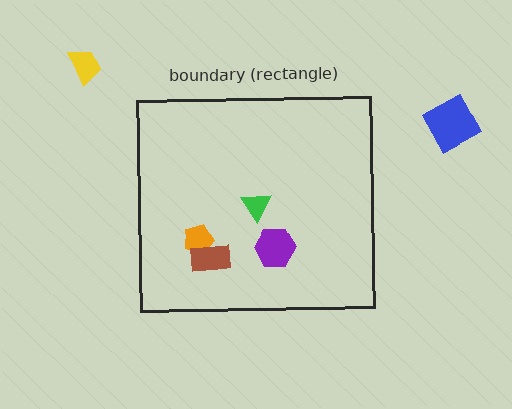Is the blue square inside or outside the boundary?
Outside.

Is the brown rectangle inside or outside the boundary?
Inside.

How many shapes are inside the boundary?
4 inside, 2 outside.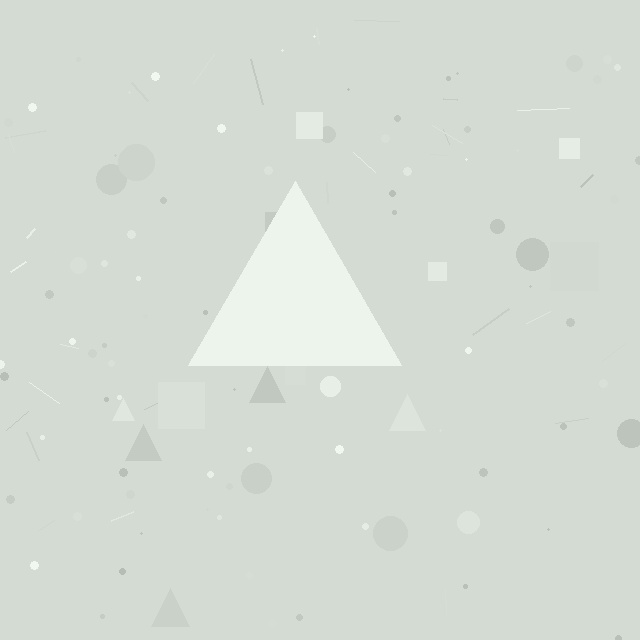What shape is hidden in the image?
A triangle is hidden in the image.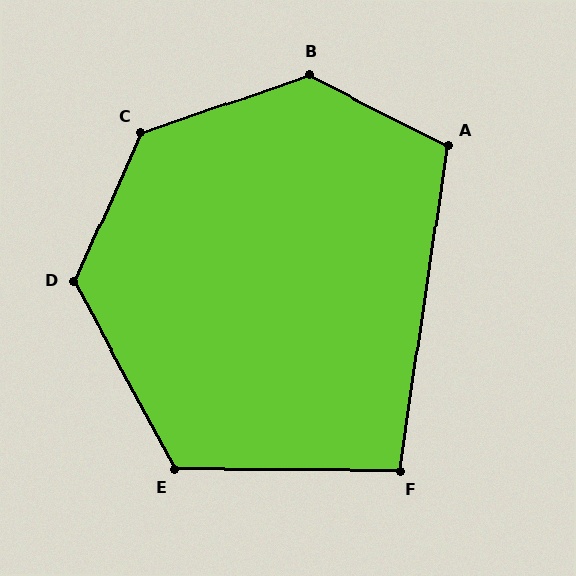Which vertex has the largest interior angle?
B, at approximately 134 degrees.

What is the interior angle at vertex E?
Approximately 119 degrees (obtuse).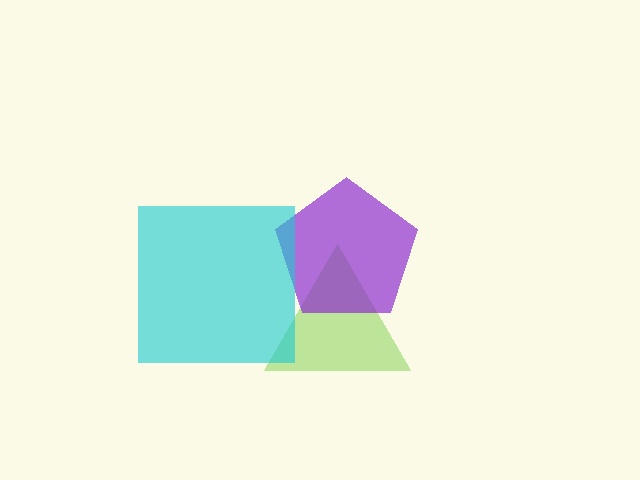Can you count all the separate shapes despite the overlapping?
Yes, there are 3 separate shapes.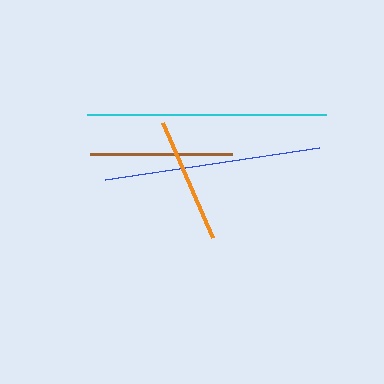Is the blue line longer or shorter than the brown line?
The blue line is longer than the brown line.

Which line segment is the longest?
The cyan line is the longest at approximately 239 pixels.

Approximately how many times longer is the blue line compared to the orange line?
The blue line is approximately 1.7 times the length of the orange line.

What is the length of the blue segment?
The blue segment is approximately 216 pixels long.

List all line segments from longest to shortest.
From longest to shortest: cyan, blue, brown, orange.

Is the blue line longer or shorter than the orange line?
The blue line is longer than the orange line.